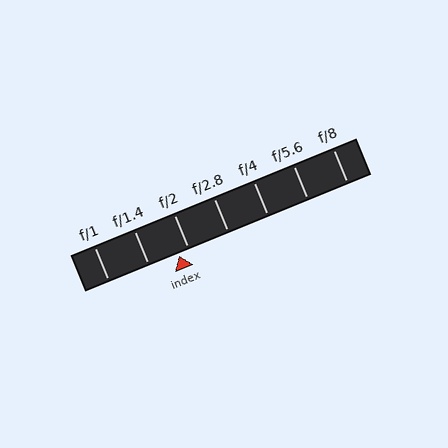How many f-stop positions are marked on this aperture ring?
There are 7 f-stop positions marked.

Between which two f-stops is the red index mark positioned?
The index mark is between f/1.4 and f/2.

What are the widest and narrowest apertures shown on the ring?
The widest aperture shown is f/1 and the narrowest is f/8.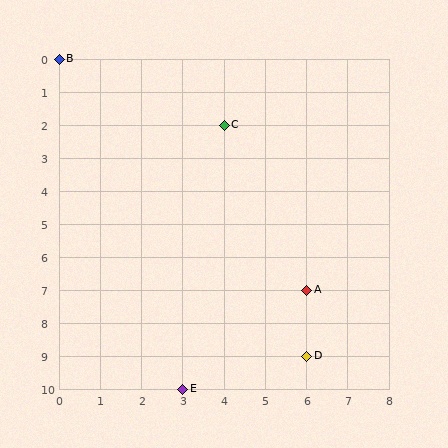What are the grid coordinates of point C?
Point C is at grid coordinates (4, 2).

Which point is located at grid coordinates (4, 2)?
Point C is at (4, 2).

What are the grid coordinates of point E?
Point E is at grid coordinates (3, 10).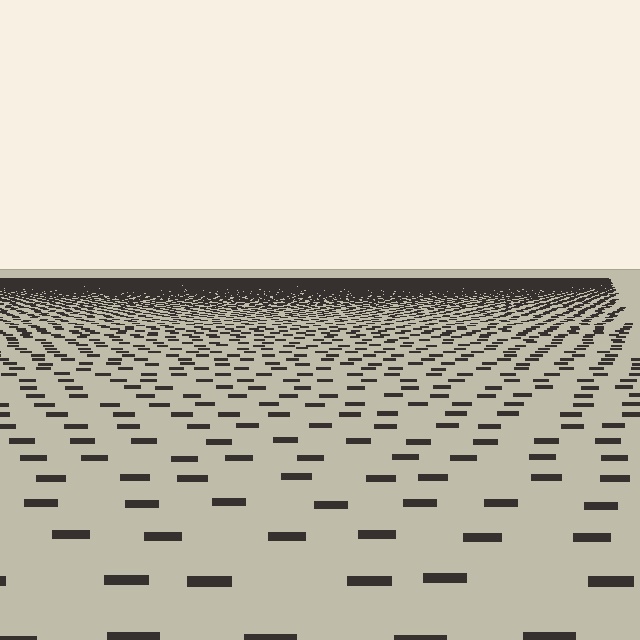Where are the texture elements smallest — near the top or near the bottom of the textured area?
Near the top.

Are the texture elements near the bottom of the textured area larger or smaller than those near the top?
Larger. Near the bottom, elements are closer to the viewer and appear at a bigger on-screen size.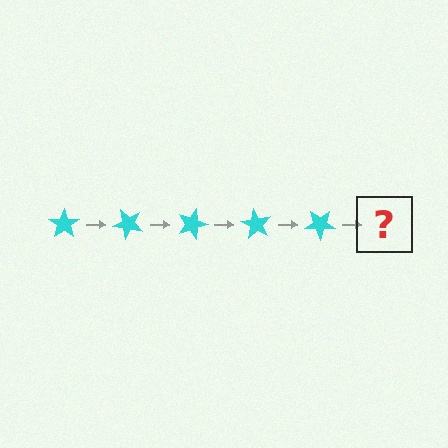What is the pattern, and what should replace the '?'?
The pattern is that the star rotates 45 degrees each step. The '?' should be a cyan star rotated 225 degrees.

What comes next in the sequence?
The next element should be a cyan star rotated 225 degrees.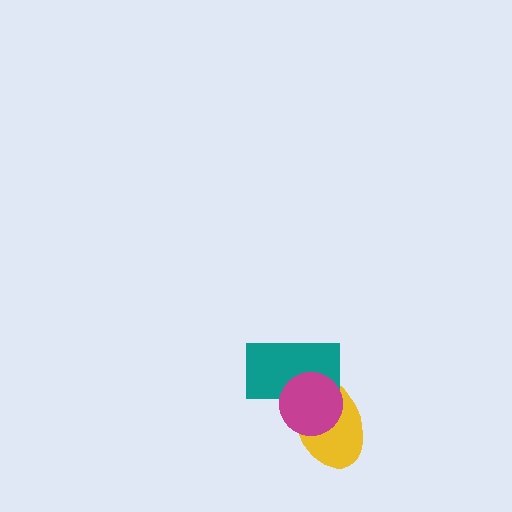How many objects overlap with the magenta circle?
2 objects overlap with the magenta circle.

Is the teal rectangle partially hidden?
Yes, it is partially covered by another shape.